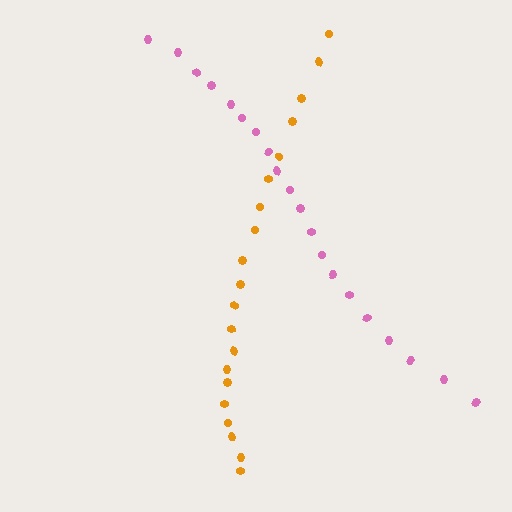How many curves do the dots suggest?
There are 2 distinct paths.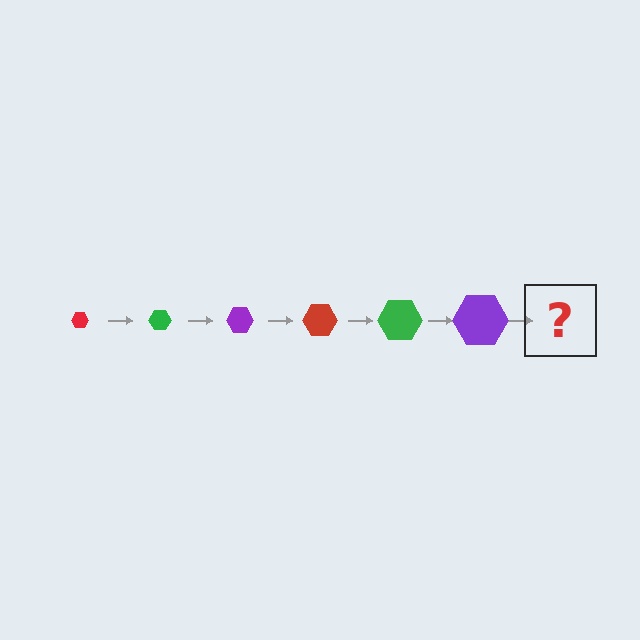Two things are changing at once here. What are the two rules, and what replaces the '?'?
The two rules are that the hexagon grows larger each step and the color cycles through red, green, and purple. The '?' should be a red hexagon, larger than the previous one.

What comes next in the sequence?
The next element should be a red hexagon, larger than the previous one.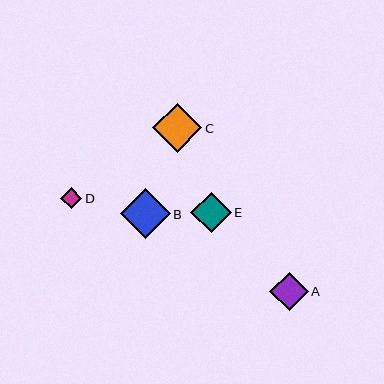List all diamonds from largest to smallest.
From largest to smallest: B, C, E, A, D.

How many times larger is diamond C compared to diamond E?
Diamond C is approximately 1.2 times the size of diamond E.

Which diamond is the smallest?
Diamond D is the smallest with a size of approximately 21 pixels.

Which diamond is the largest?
Diamond B is the largest with a size of approximately 50 pixels.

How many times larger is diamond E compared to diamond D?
Diamond E is approximately 1.9 times the size of diamond D.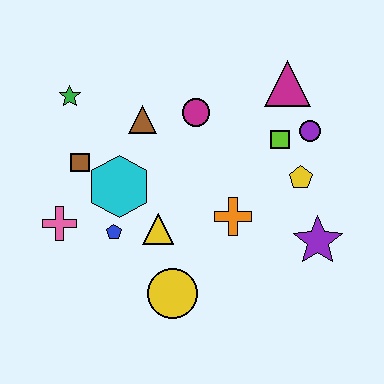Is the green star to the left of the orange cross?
Yes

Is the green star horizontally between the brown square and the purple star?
No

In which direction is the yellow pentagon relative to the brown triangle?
The yellow pentagon is to the right of the brown triangle.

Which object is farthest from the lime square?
The pink cross is farthest from the lime square.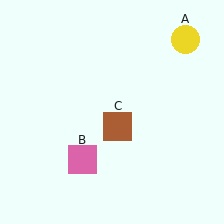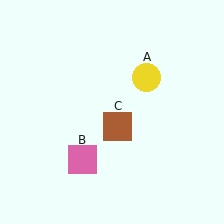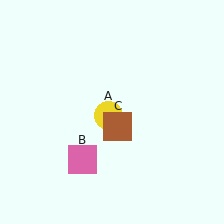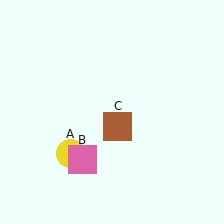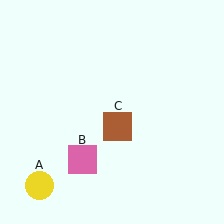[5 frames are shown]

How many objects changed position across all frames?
1 object changed position: yellow circle (object A).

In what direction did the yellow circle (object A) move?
The yellow circle (object A) moved down and to the left.